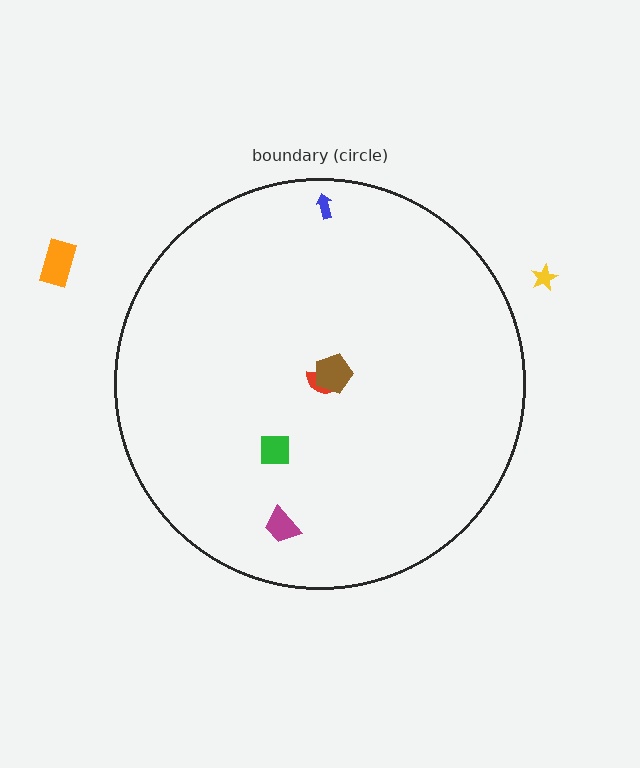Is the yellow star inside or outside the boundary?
Outside.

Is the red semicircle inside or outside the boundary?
Inside.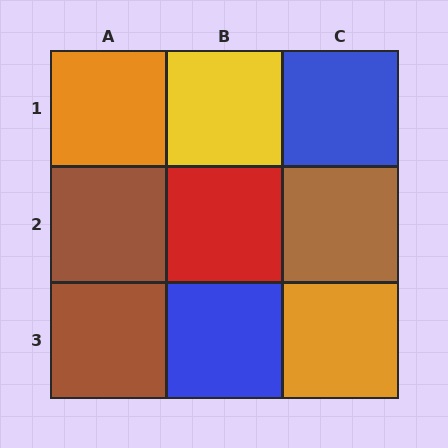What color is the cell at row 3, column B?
Blue.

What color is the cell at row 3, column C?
Orange.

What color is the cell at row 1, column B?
Yellow.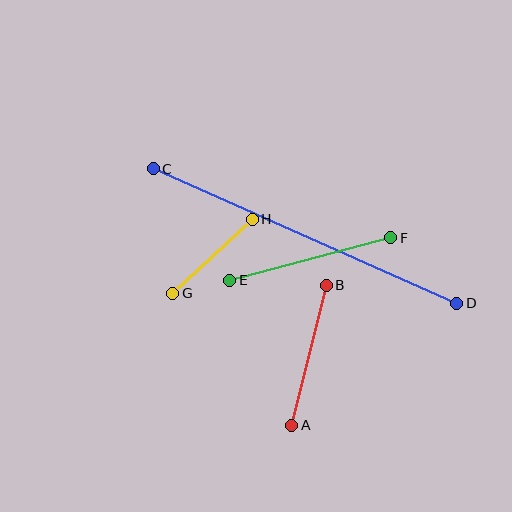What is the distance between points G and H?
The distance is approximately 109 pixels.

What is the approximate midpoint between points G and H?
The midpoint is at approximately (212, 256) pixels.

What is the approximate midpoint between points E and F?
The midpoint is at approximately (310, 259) pixels.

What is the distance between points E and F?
The distance is approximately 166 pixels.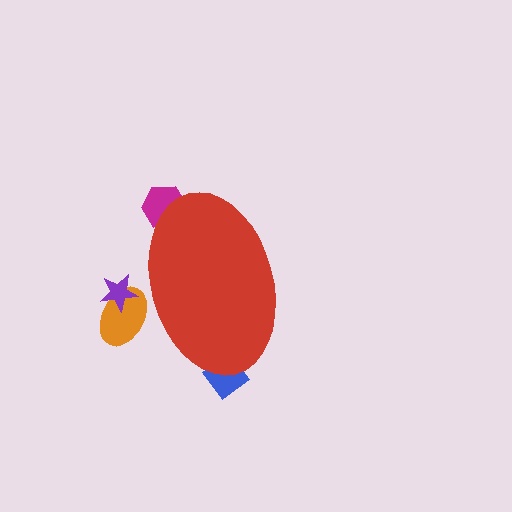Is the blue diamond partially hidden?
Yes, the blue diamond is partially hidden behind the red ellipse.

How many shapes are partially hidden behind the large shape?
4 shapes are partially hidden.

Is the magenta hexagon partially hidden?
Yes, the magenta hexagon is partially hidden behind the red ellipse.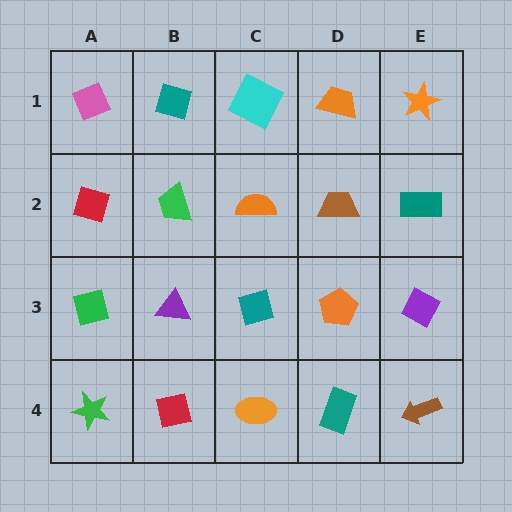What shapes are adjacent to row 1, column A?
A red diamond (row 2, column A), a teal square (row 1, column B).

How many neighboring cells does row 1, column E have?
2.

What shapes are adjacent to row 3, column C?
An orange semicircle (row 2, column C), an orange ellipse (row 4, column C), a purple triangle (row 3, column B), an orange pentagon (row 3, column D).